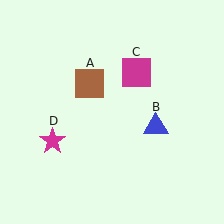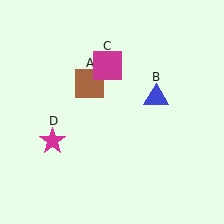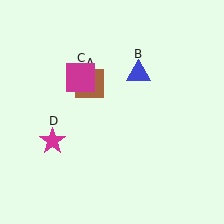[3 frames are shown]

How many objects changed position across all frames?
2 objects changed position: blue triangle (object B), magenta square (object C).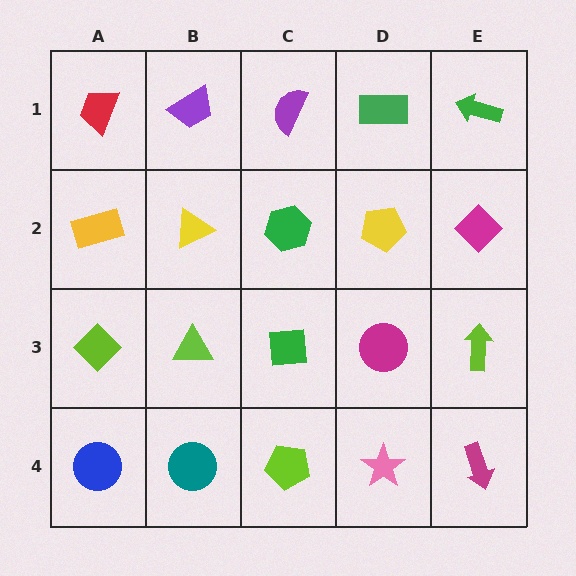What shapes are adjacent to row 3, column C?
A green hexagon (row 2, column C), a lime pentagon (row 4, column C), a lime triangle (row 3, column B), a magenta circle (row 3, column D).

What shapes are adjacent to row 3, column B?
A yellow triangle (row 2, column B), a teal circle (row 4, column B), a lime diamond (row 3, column A), a green square (row 3, column C).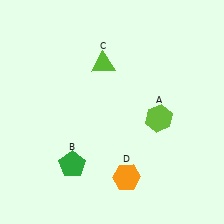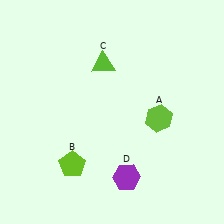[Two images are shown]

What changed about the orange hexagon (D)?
In Image 1, D is orange. In Image 2, it changed to purple.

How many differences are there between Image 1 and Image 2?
There are 2 differences between the two images.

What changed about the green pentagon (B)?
In Image 1, B is green. In Image 2, it changed to lime.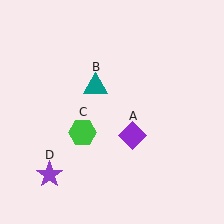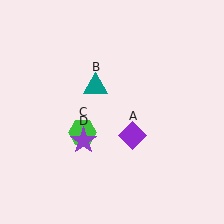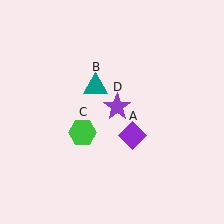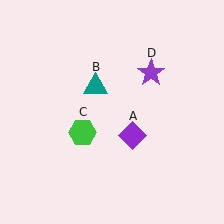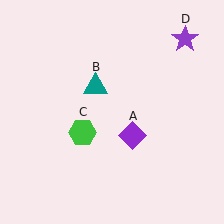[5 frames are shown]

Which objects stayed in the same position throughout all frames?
Purple diamond (object A) and teal triangle (object B) and green hexagon (object C) remained stationary.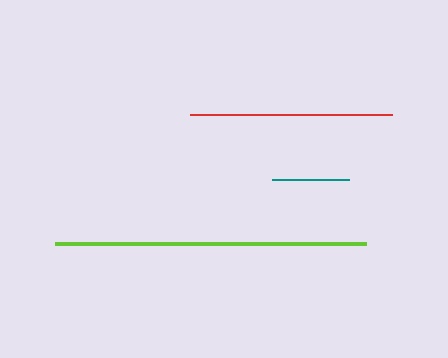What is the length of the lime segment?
The lime segment is approximately 311 pixels long.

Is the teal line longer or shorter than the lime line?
The lime line is longer than the teal line.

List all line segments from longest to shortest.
From longest to shortest: lime, red, teal.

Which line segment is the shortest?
The teal line is the shortest at approximately 77 pixels.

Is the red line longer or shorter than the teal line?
The red line is longer than the teal line.